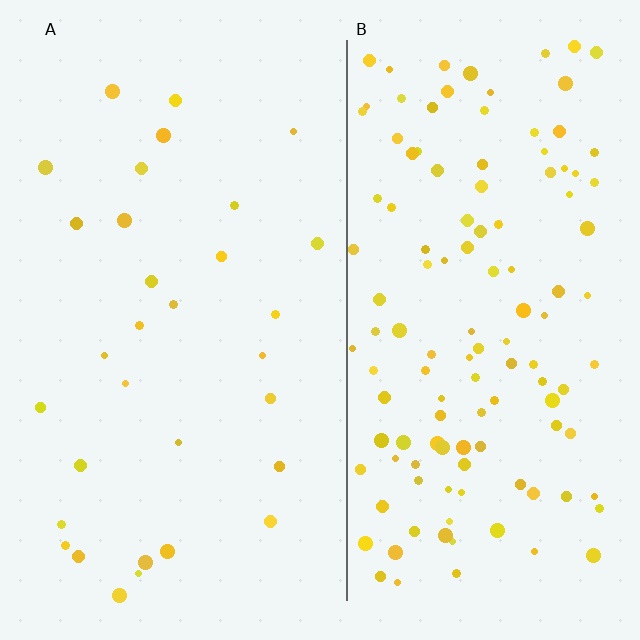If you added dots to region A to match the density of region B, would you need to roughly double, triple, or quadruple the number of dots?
Approximately quadruple.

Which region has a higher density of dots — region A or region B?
B (the right).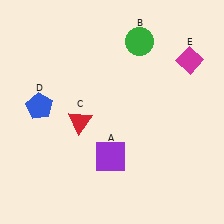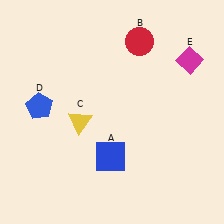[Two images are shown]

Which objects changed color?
A changed from purple to blue. B changed from green to red. C changed from red to yellow.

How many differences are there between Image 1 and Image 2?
There are 3 differences between the two images.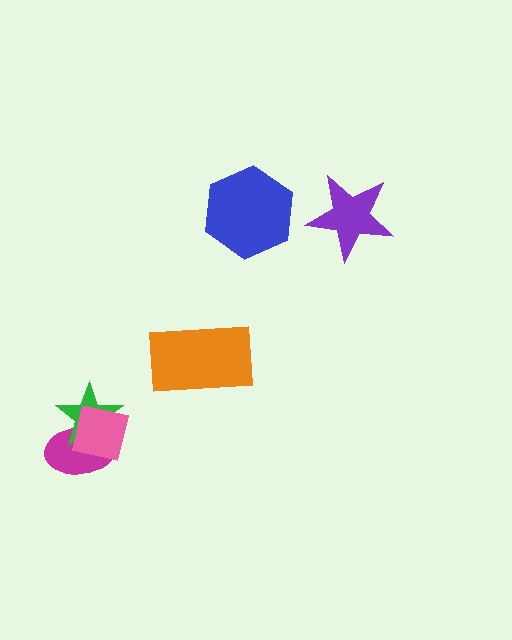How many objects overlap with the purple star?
0 objects overlap with the purple star.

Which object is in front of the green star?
The pink square is in front of the green star.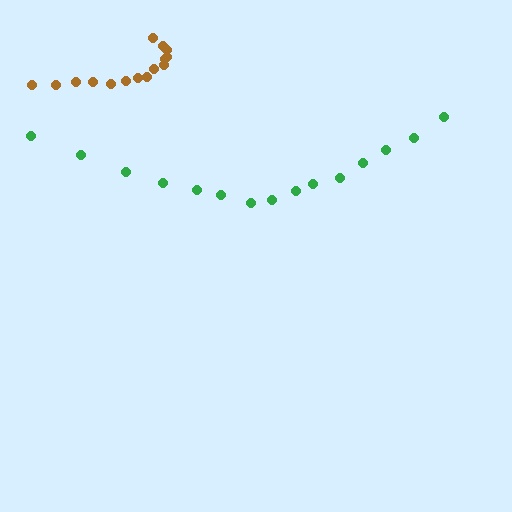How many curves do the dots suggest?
There are 2 distinct paths.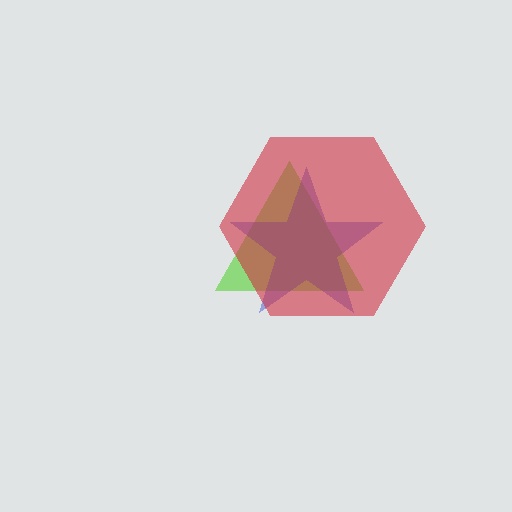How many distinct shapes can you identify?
There are 3 distinct shapes: a lime triangle, a blue star, a red hexagon.